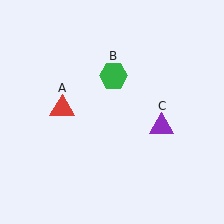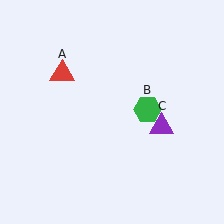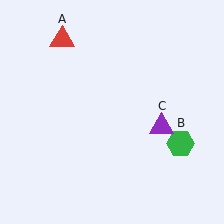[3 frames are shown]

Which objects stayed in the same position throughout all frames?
Purple triangle (object C) remained stationary.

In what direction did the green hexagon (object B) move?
The green hexagon (object B) moved down and to the right.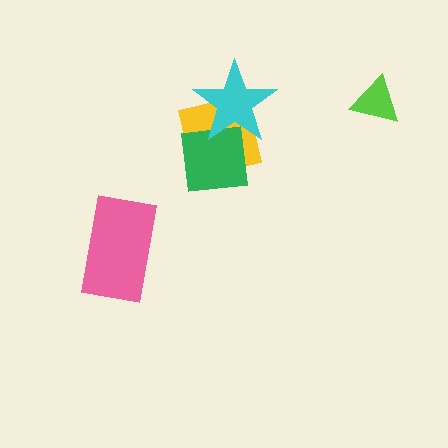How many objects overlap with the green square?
2 objects overlap with the green square.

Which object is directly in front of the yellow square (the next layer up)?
The green square is directly in front of the yellow square.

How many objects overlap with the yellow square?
2 objects overlap with the yellow square.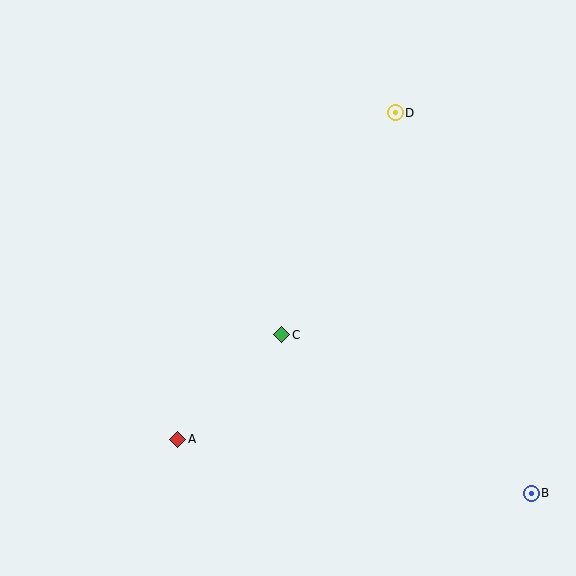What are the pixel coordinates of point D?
Point D is at (395, 113).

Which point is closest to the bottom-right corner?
Point B is closest to the bottom-right corner.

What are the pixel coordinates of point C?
Point C is at (282, 335).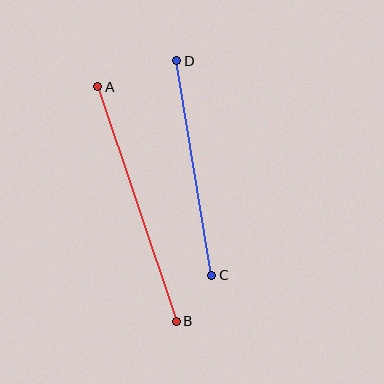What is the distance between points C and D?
The distance is approximately 218 pixels.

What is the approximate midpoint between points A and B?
The midpoint is at approximately (137, 204) pixels.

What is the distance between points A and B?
The distance is approximately 247 pixels.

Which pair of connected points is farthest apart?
Points A and B are farthest apart.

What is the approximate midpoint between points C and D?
The midpoint is at approximately (194, 168) pixels.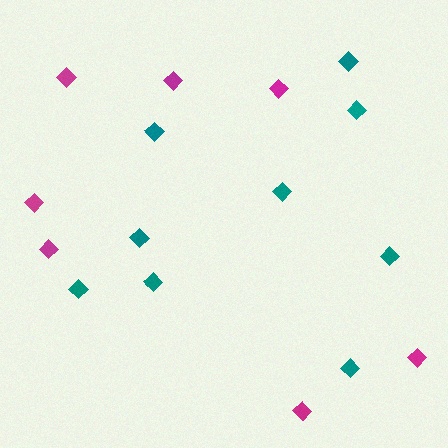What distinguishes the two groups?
There are 2 groups: one group of teal diamonds (9) and one group of magenta diamonds (7).